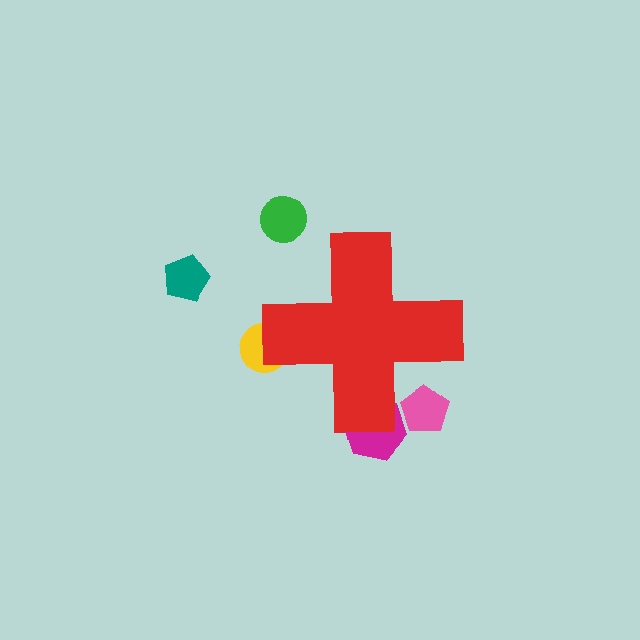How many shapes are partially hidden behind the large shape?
3 shapes are partially hidden.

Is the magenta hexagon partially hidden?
Yes, the magenta hexagon is partially hidden behind the red cross.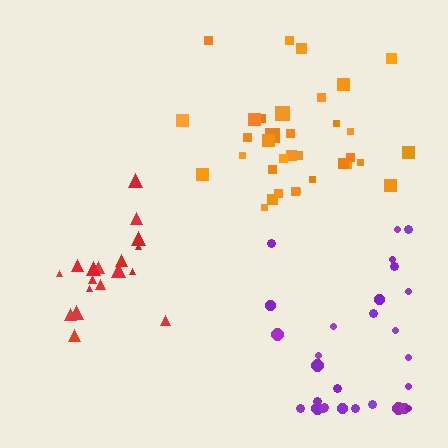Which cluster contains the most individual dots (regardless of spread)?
Orange (34).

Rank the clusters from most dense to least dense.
red, orange, purple.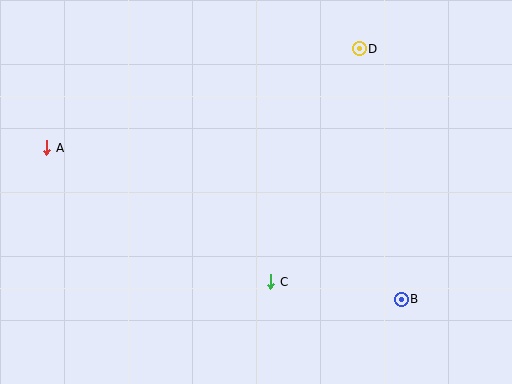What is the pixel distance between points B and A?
The distance between B and A is 386 pixels.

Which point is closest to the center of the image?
Point C at (271, 282) is closest to the center.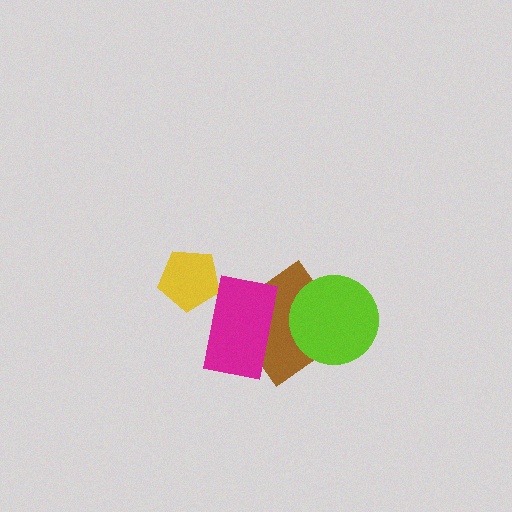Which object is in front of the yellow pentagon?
The magenta rectangle is in front of the yellow pentagon.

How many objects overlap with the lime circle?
1 object overlaps with the lime circle.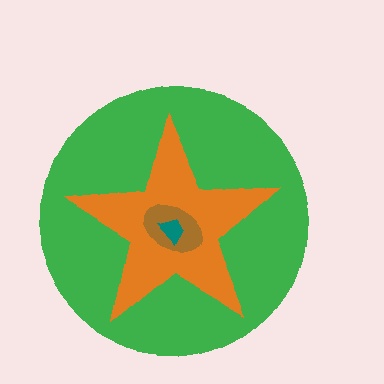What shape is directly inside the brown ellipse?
The teal trapezoid.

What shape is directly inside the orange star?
The brown ellipse.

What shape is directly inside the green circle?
The orange star.